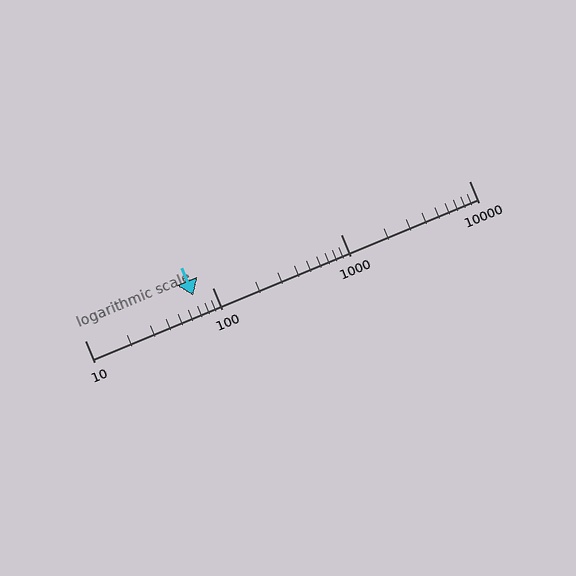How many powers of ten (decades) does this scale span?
The scale spans 3 decades, from 10 to 10000.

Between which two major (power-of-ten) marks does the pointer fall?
The pointer is between 10 and 100.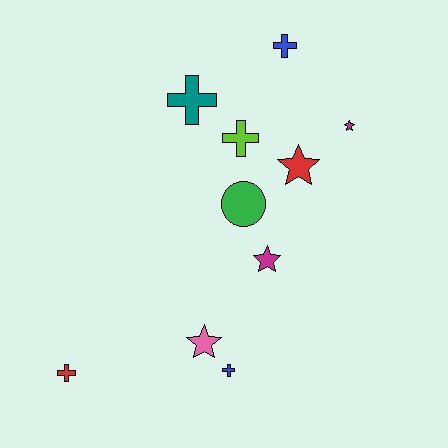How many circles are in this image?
There is 1 circle.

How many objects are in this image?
There are 10 objects.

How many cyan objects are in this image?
There are no cyan objects.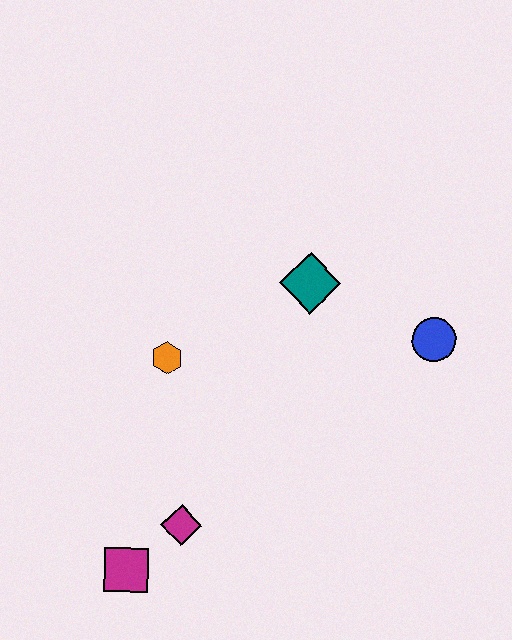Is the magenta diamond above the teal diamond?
No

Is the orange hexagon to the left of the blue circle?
Yes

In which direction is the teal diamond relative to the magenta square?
The teal diamond is above the magenta square.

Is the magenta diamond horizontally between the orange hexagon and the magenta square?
No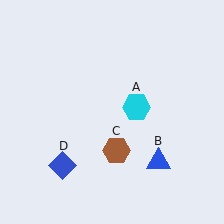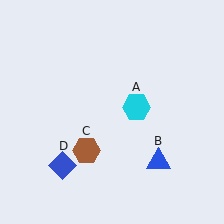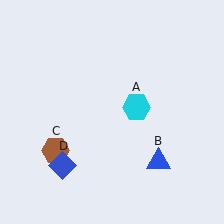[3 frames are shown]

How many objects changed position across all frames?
1 object changed position: brown hexagon (object C).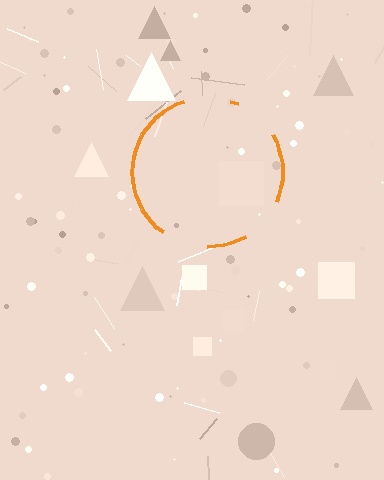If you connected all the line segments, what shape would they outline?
They would outline a circle.